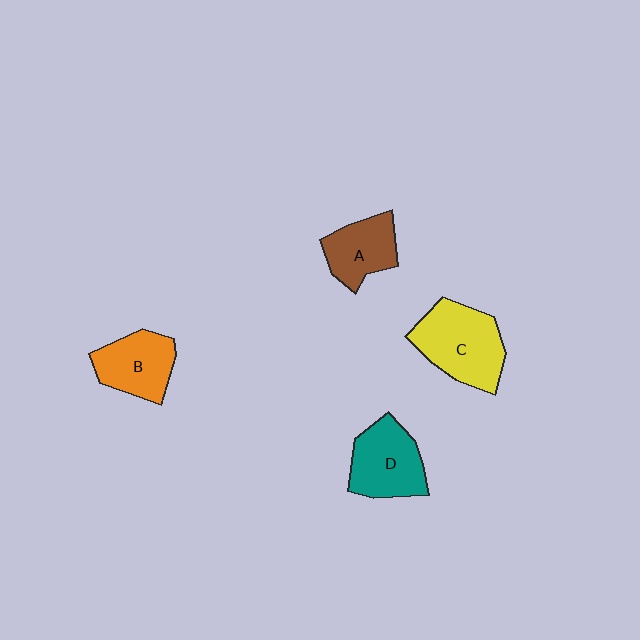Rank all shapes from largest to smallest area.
From largest to smallest: C (yellow), D (teal), B (orange), A (brown).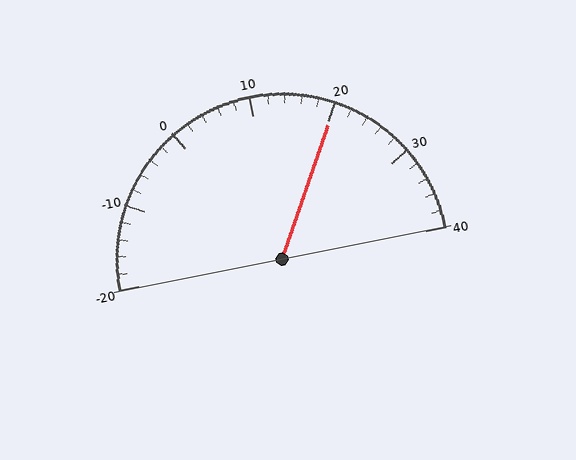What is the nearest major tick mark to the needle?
The nearest major tick mark is 20.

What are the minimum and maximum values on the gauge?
The gauge ranges from -20 to 40.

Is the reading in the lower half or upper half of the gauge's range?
The reading is in the upper half of the range (-20 to 40).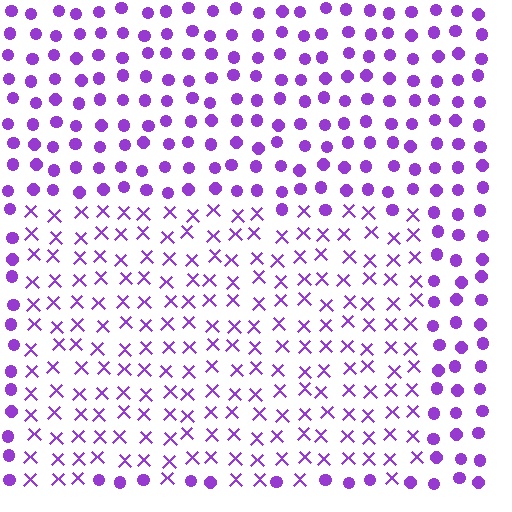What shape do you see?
I see a rectangle.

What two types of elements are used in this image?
The image uses X marks inside the rectangle region and circles outside it.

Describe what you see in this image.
The image is filled with small purple elements arranged in a uniform grid. A rectangle-shaped region contains X marks, while the surrounding area contains circles. The boundary is defined purely by the change in element shape.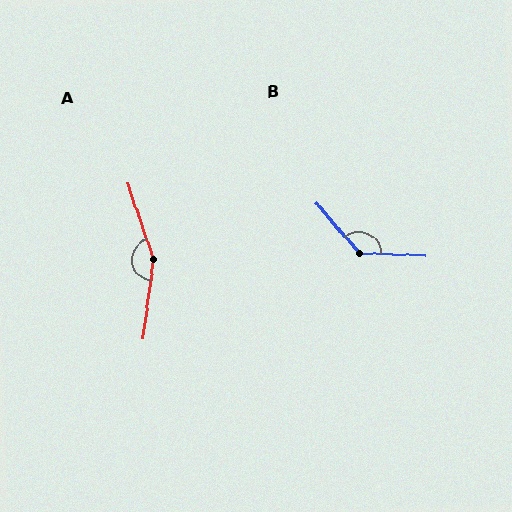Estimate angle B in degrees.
Approximately 132 degrees.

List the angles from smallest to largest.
B (132°), A (154°).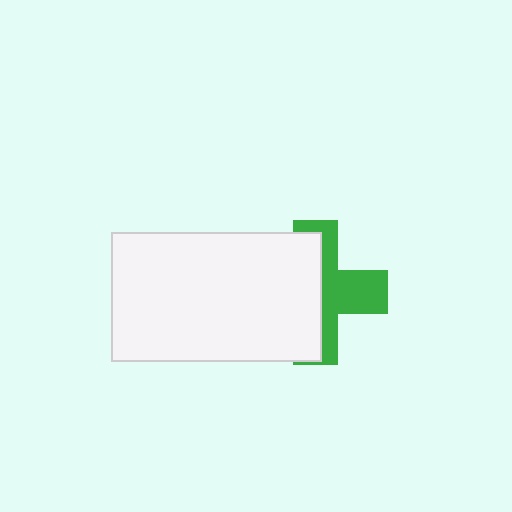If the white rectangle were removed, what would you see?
You would see the complete green cross.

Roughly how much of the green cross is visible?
About half of it is visible (roughly 46%).